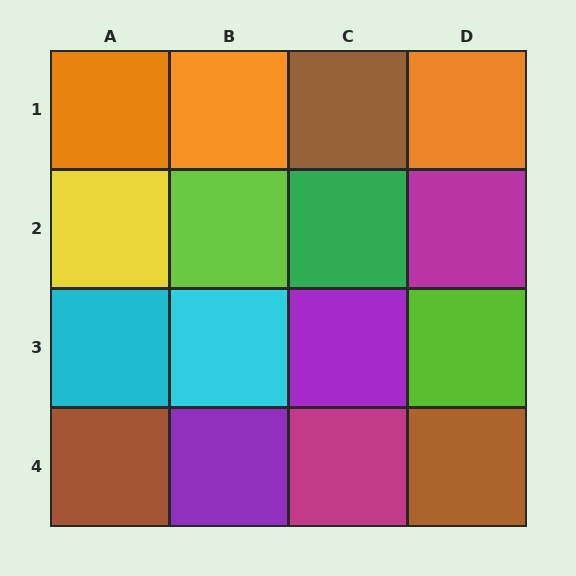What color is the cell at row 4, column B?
Purple.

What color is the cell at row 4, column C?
Magenta.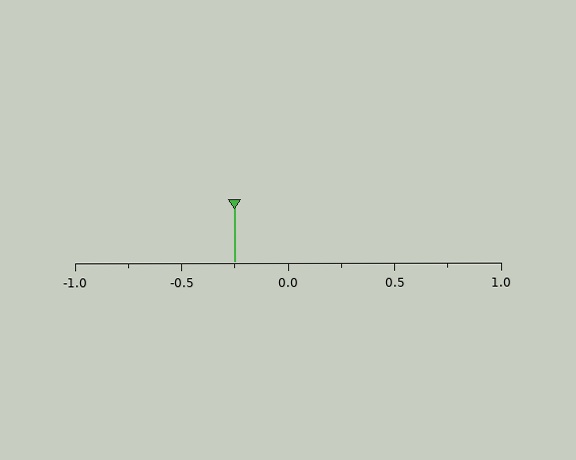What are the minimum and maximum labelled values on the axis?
The axis runs from -1.0 to 1.0.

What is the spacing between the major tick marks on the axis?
The major ticks are spaced 0.5 apart.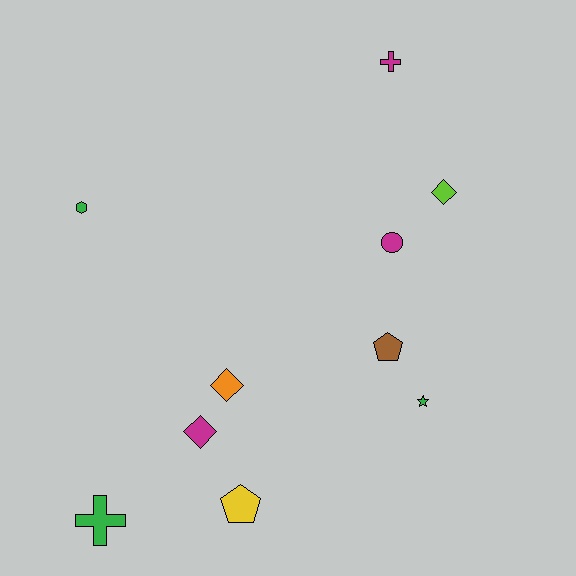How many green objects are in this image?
There are 3 green objects.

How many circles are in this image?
There is 1 circle.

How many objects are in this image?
There are 10 objects.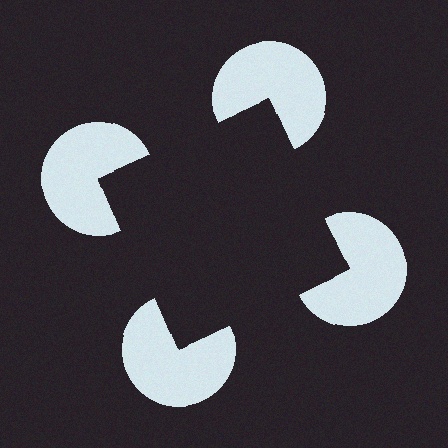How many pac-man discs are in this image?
There are 4 — one at each vertex of the illusory square.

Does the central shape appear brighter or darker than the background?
It typically appears slightly darker than the background, even though no actual brightness change is drawn.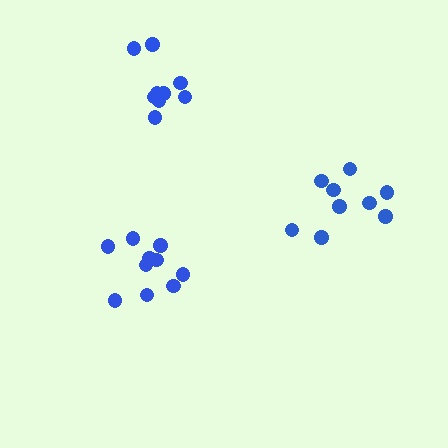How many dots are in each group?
Group 1: 9 dots, Group 2: 10 dots, Group 3: 10 dots (29 total).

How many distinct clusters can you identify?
There are 3 distinct clusters.